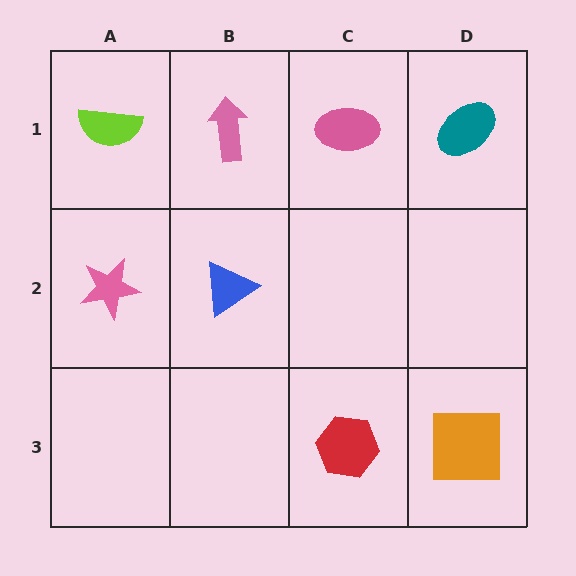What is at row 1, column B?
A pink arrow.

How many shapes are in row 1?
4 shapes.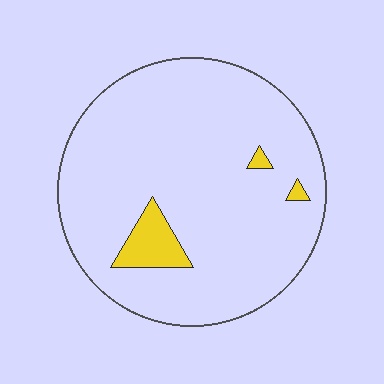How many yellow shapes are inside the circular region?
3.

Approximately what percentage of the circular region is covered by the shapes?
Approximately 5%.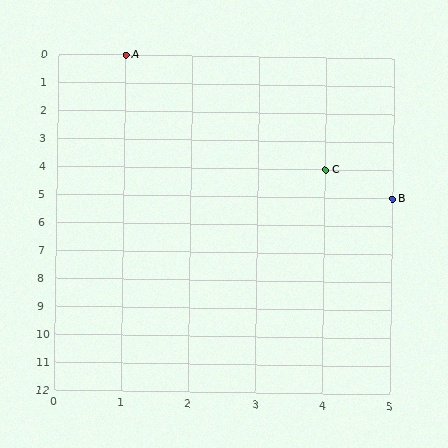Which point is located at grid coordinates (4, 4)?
Point C is at (4, 4).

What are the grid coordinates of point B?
Point B is at grid coordinates (5, 5).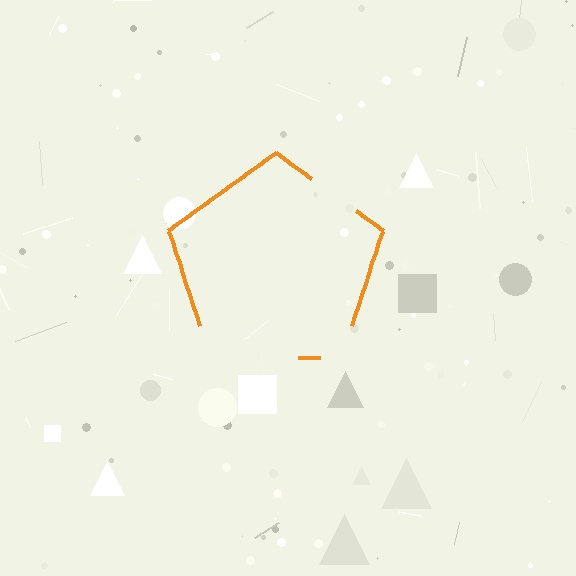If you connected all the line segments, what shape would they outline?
They would outline a pentagon.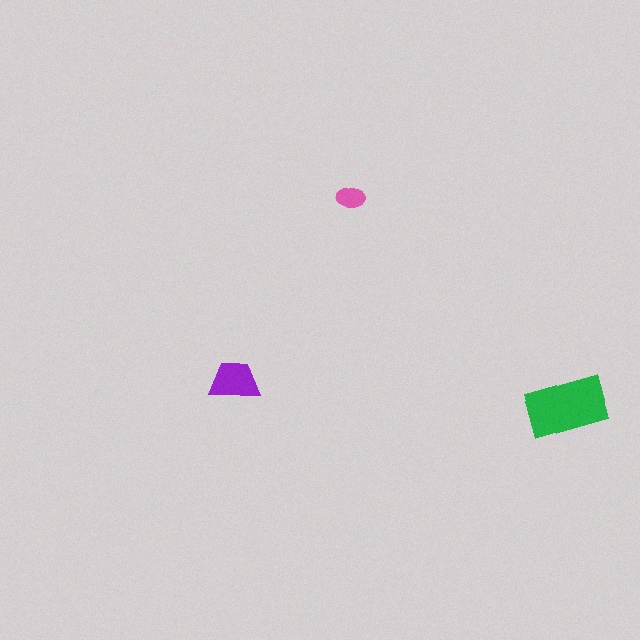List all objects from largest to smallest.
The green rectangle, the purple trapezoid, the pink ellipse.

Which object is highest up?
The pink ellipse is topmost.